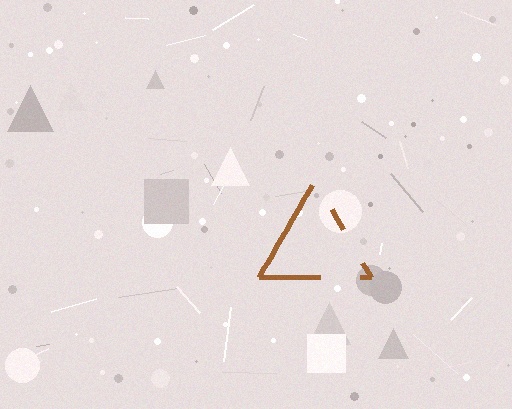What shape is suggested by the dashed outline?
The dashed outline suggests a triangle.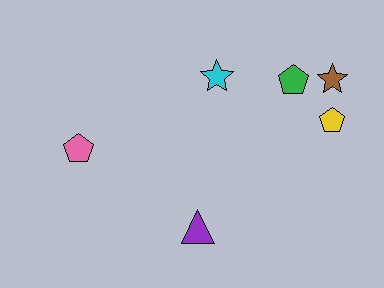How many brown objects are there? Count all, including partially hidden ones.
There is 1 brown object.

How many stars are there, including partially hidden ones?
There are 2 stars.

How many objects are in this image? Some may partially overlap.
There are 6 objects.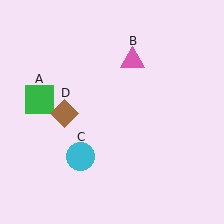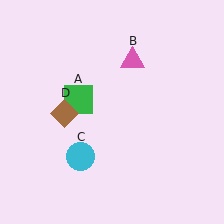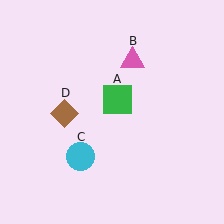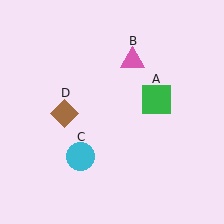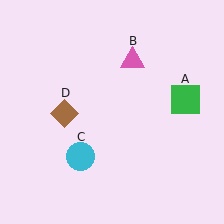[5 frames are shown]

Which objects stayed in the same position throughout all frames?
Pink triangle (object B) and cyan circle (object C) and brown diamond (object D) remained stationary.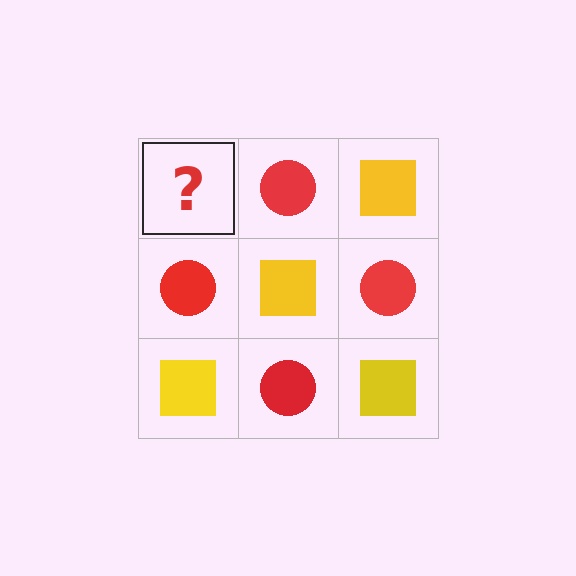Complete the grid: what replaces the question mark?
The question mark should be replaced with a yellow square.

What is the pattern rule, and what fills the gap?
The rule is that it alternates yellow square and red circle in a checkerboard pattern. The gap should be filled with a yellow square.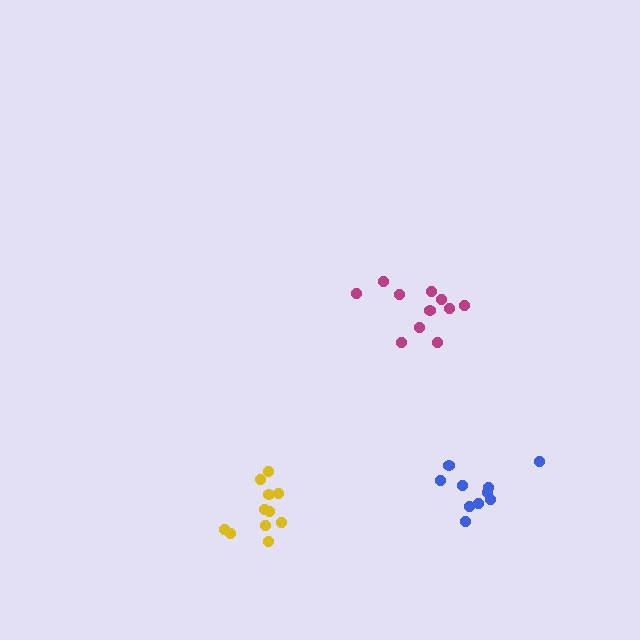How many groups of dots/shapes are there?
There are 3 groups.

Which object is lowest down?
The yellow cluster is bottommost.